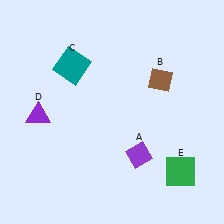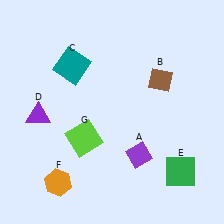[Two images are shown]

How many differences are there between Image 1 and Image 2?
There are 2 differences between the two images.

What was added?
An orange hexagon (F), a lime square (G) were added in Image 2.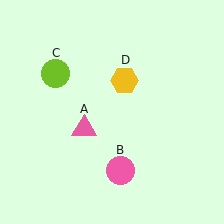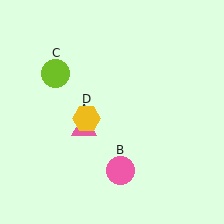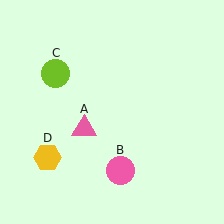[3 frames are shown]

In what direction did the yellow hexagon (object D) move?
The yellow hexagon (object D) moved down and to the left.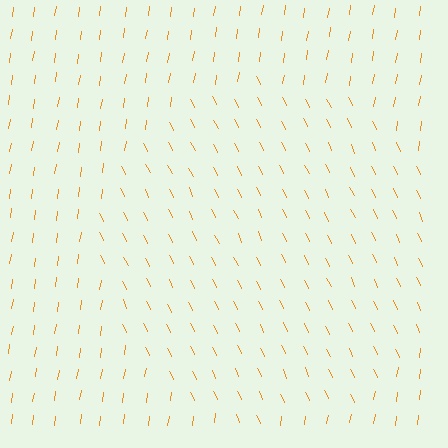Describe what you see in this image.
The image is filled with small orange line segments. A circle region in the image has lines oriented differently from the surrounding lines, creating a visible texture boundary.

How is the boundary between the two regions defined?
The boundary is defined purely by a change in line orientation (approximately 34 degrees difference). All lines are the same color and thickness.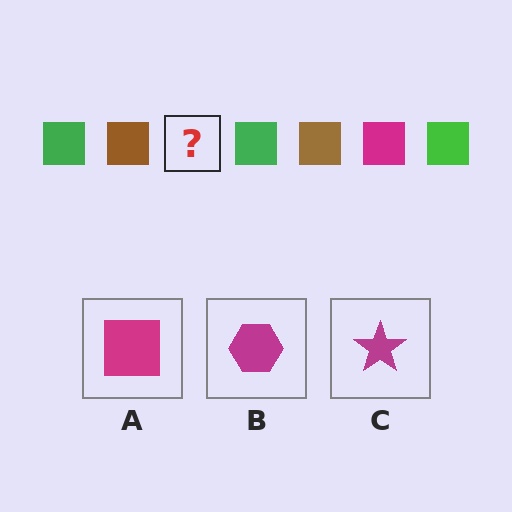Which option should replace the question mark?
Option A.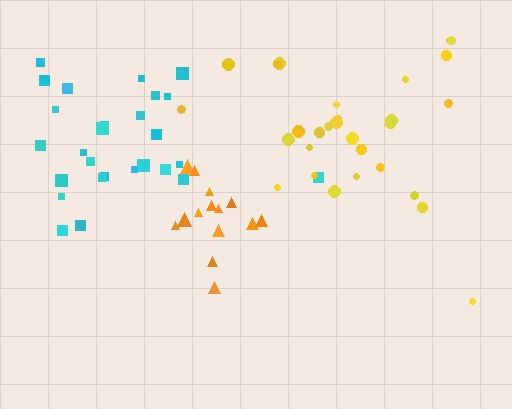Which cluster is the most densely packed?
Orange.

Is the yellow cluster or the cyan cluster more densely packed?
Cyan.